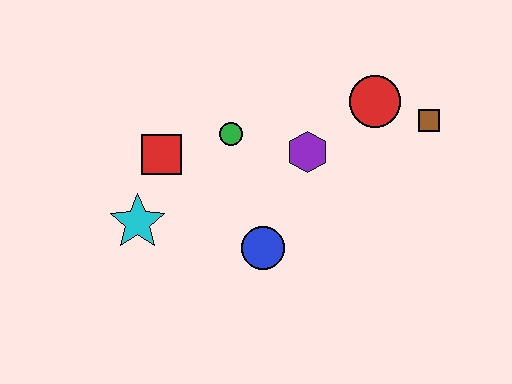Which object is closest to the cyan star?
The red square is closest to the cyan star.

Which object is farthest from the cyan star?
The brown square is farthest from the cyan star.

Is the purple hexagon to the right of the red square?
Yes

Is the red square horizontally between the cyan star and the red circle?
Yes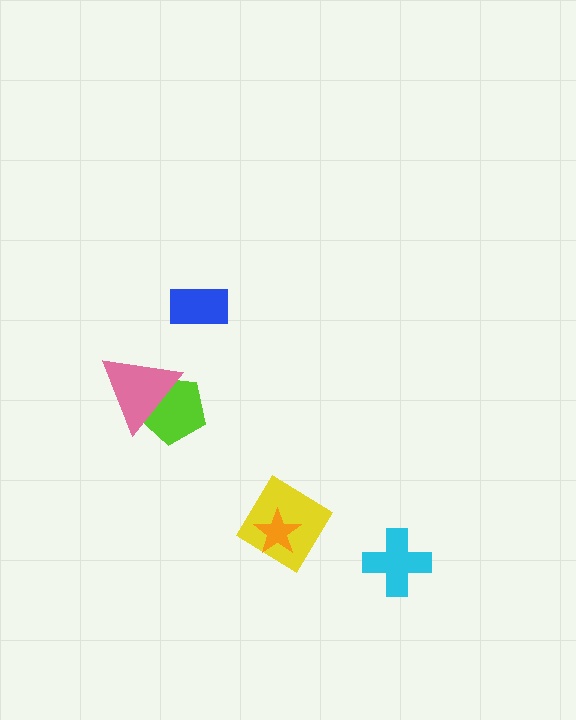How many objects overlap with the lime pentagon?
1 object overlaps with the lime pentagon.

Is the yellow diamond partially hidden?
Yes, it is partially covered by another shape.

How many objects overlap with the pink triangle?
1 object overlaps with the pink triangle.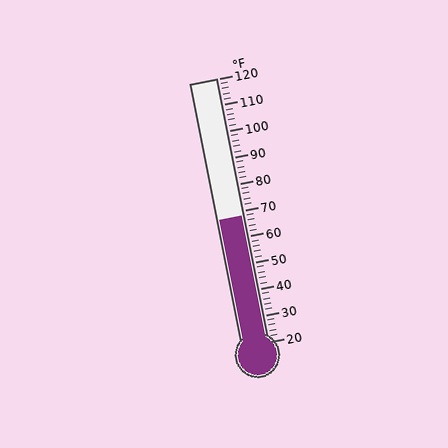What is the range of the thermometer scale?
The thermometer scale ranges from 20°F to 120°F.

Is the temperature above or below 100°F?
The temperature is below 100°F.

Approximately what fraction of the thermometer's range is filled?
The thermometer is filled to approximately 50% of its range.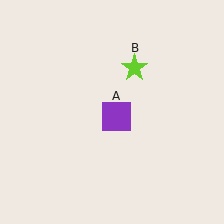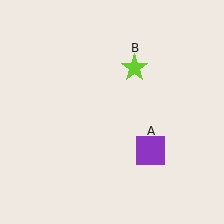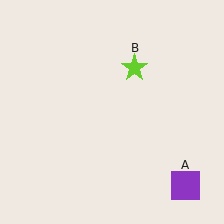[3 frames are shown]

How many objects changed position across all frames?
1 object changed position: purple square (object A).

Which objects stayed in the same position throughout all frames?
Lime star (object B) remained stationary.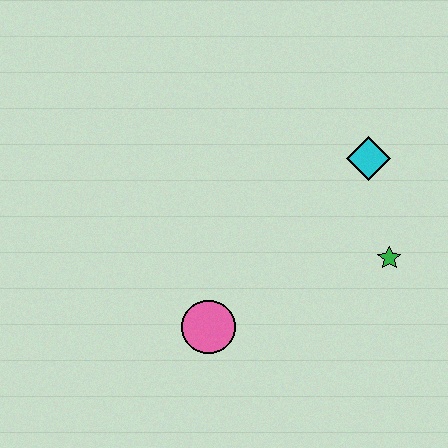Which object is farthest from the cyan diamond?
The pink circle is farthest from the cyan diamond.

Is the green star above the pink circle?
Yes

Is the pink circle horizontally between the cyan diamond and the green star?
No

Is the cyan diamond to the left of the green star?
Yes